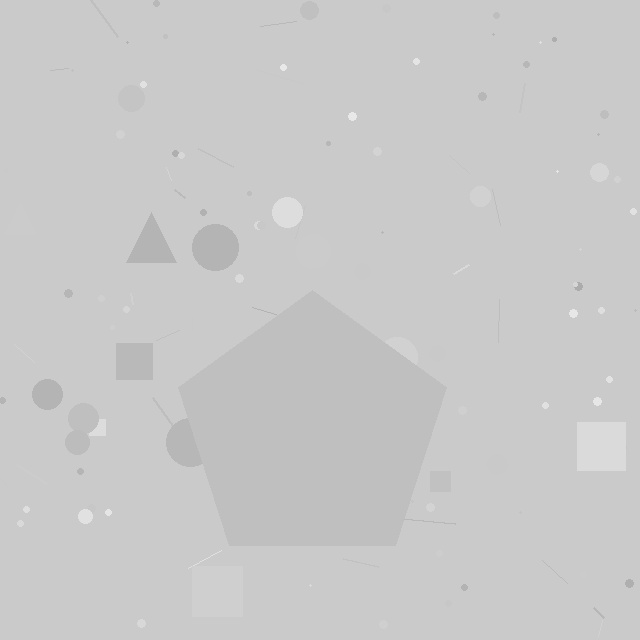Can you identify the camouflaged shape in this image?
The camouflaged shape is a pentagon.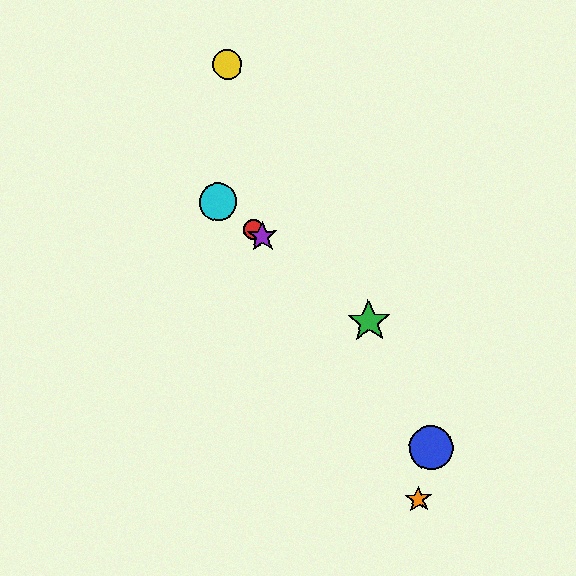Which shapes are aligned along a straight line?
The red circle, the green star, the purple star, the cyan circle are aligned along a straight line.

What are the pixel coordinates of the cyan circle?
The cyan circle is at (218, 201).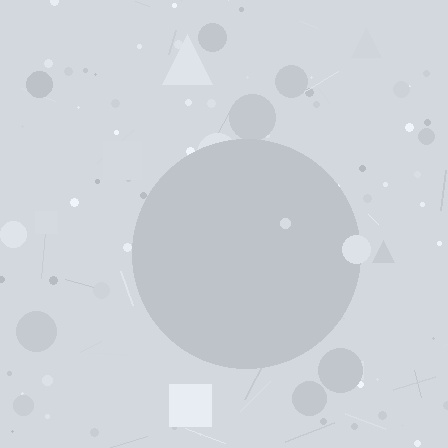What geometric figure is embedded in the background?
A circle is embedded in the background.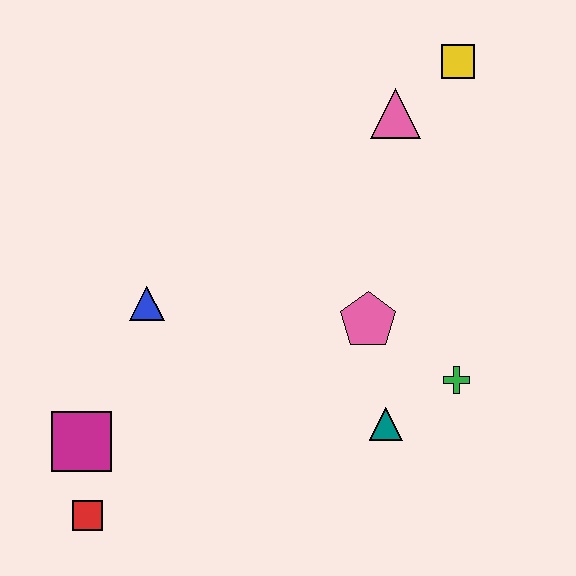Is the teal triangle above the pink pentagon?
No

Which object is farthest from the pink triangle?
The red square is farthest from the pink triangle.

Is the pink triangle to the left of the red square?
No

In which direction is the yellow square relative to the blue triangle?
The yellow square is to the right of the blue triangle.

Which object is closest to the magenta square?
The red square is closest to the magenta square.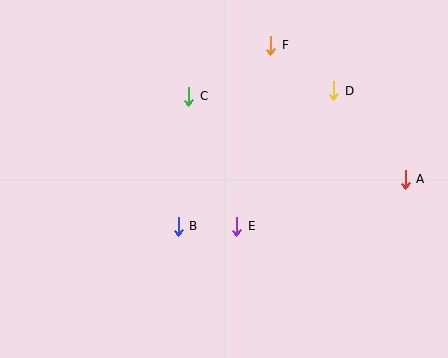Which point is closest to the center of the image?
Point E at (237, 226) is closest to the center.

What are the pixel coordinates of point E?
Point E is at (237, 226).